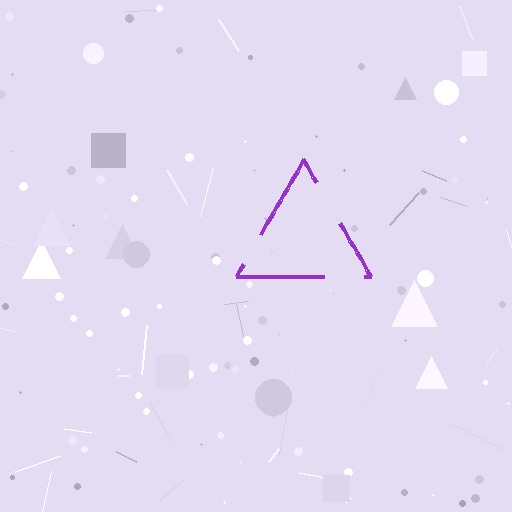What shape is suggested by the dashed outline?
The dashed outline suggests a triangle.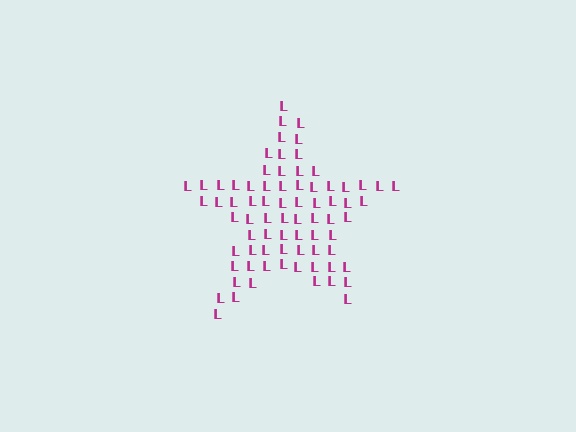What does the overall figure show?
The overall figure shows a star.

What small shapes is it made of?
It is made of small letter L's.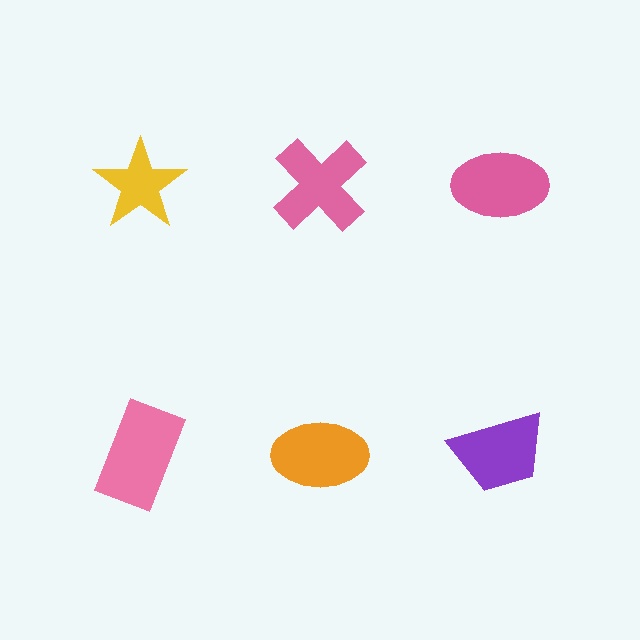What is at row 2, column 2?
An orange ellipse.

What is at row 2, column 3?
A purple trapezoid.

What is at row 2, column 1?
A pink rectangle.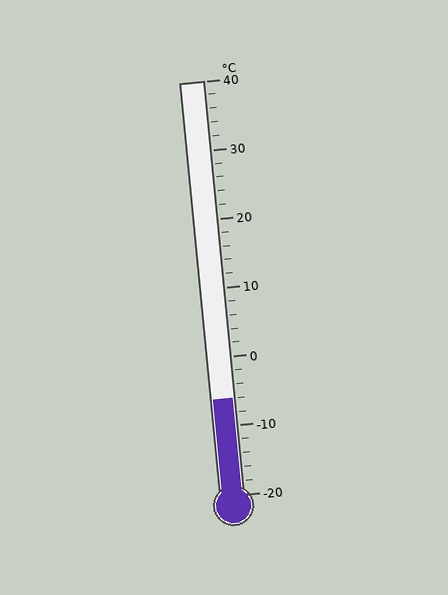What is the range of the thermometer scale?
The thermometer scale ranges from -20°C to 40°C.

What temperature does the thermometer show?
The thermometer shows approximately -6°C.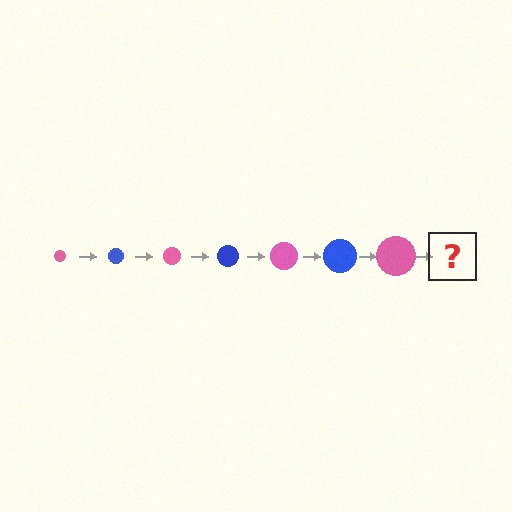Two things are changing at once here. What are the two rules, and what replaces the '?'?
The two rules are that the circle grows larger each step and the color cycles through pink and blue. The '?' should be a blue circle, larger than the previous one.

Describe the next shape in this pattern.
It should be a blue circle, larger than the previous one.